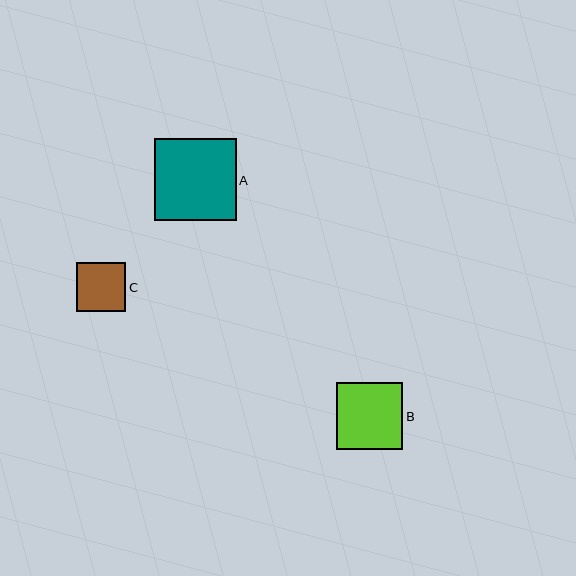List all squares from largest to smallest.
From largest to smallest: A, B, C.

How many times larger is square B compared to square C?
Square B is approximately 1.3 times the size of square C.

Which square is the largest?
Square A is the largest with a size of approximately 82 pixels.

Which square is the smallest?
Square C is the smallest with a size of approximately 50 pixels.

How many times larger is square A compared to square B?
Square A is approximately 1.2 times the size of square B.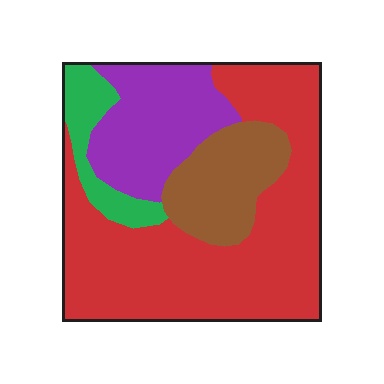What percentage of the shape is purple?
Purple takes up less than a quarter of the shape.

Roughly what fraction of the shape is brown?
Brown covers roughly 15% of the shape.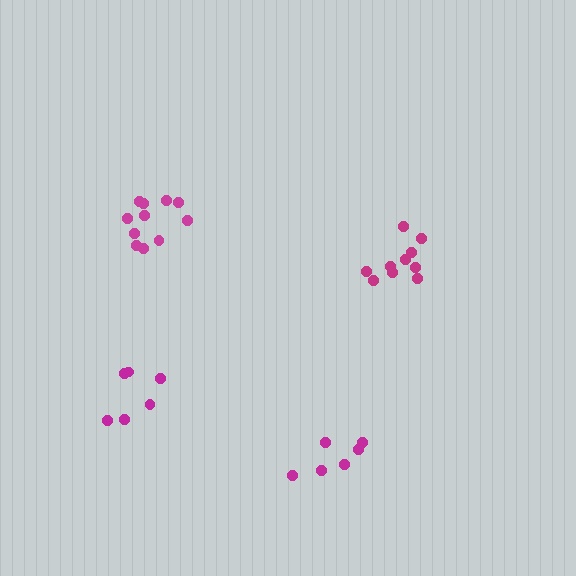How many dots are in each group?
Group 1: 11 dots, Group 2: 6 dots, Group 3: 6 dots, Group 4: 10 dots (33 total).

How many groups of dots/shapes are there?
There are 4 groups.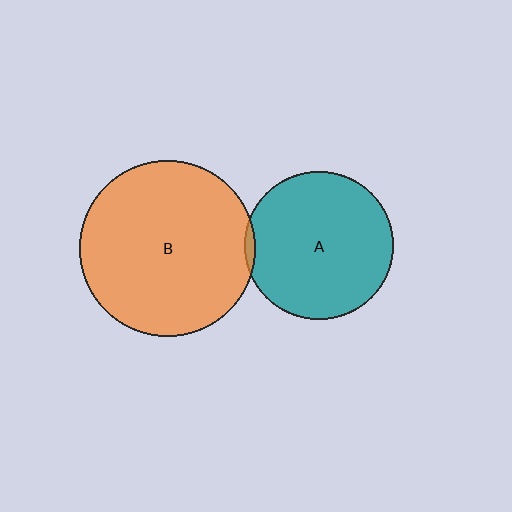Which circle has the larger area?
Circle B (orange).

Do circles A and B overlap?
Yes.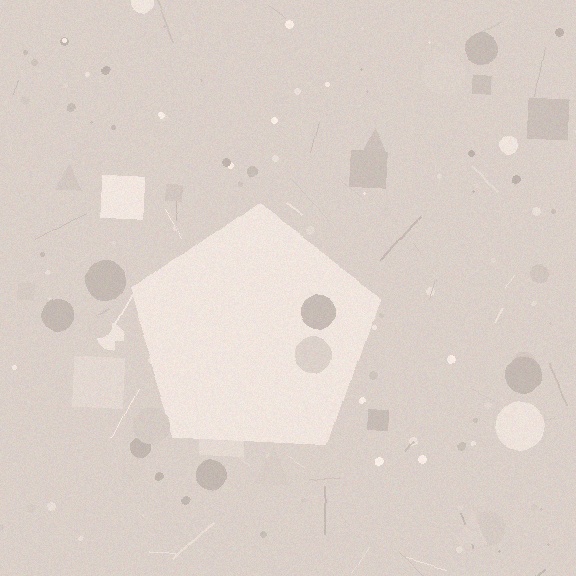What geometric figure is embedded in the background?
A pentagon is embedded in the background.